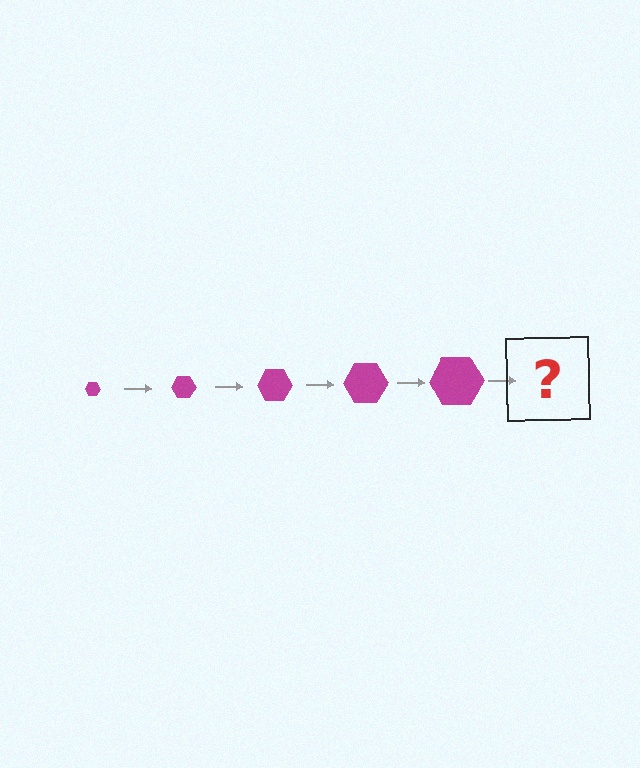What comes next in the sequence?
The next element should be a magenta hexagon, larger than the previous one.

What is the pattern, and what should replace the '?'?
The pattern is that the hexagon gets progressively larger each step. The '?' should be a magenta hexagon, larger than the previous one.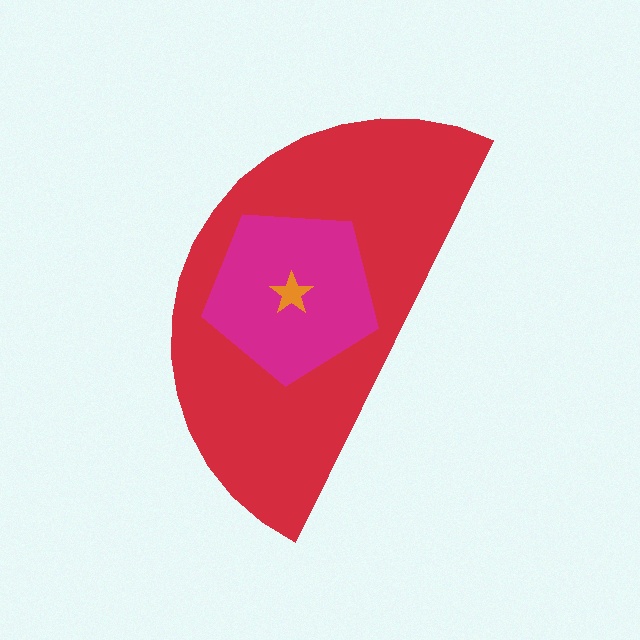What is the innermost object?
The orange star.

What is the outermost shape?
The red semicircle.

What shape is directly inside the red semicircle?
The magenta pentagon.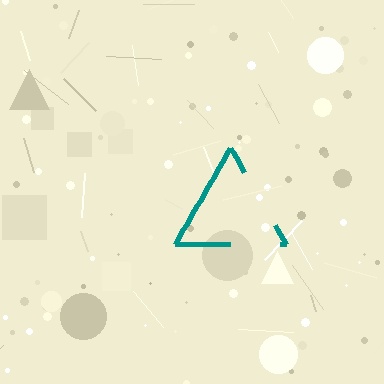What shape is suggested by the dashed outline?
The dashed outline suggests a triangle.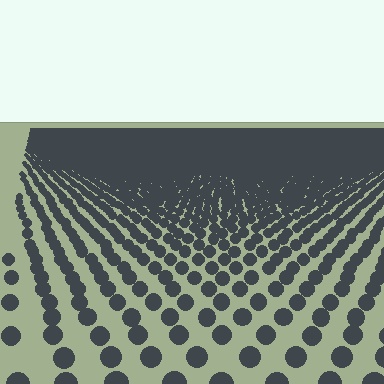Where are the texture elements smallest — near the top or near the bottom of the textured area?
Near the top.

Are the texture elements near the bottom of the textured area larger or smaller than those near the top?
Larger. Near the bottom, elements are closer to the viewer and appear at a bigger on-screen size.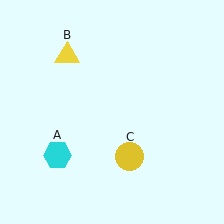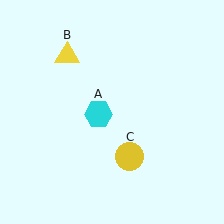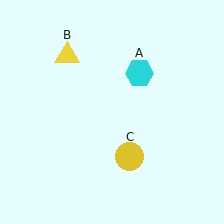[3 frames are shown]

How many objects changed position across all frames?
1 object changed position: cyan hexagon (object A).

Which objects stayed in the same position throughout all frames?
Yellow triangle (object B) and yellow circle (object C) remained stationary.